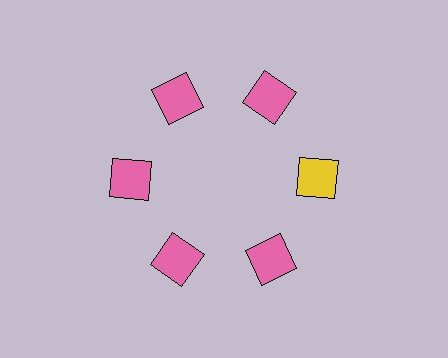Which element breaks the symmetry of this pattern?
The yellow square at roughly the 3 o'clock position breaks the symmetry. All other shapes are pink squares.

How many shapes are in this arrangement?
There are 6 shapes arranged in a ring pattern.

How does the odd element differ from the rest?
It has a different color: yellow instead of pink.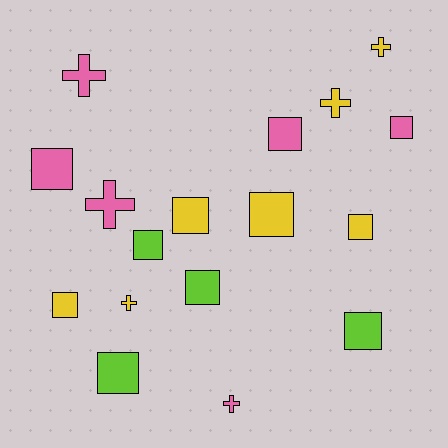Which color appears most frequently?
Yellow, with 7 objects.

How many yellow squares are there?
There are 4 yellow squares.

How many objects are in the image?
There are 17 objects.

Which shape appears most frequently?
Square, with 11 objects.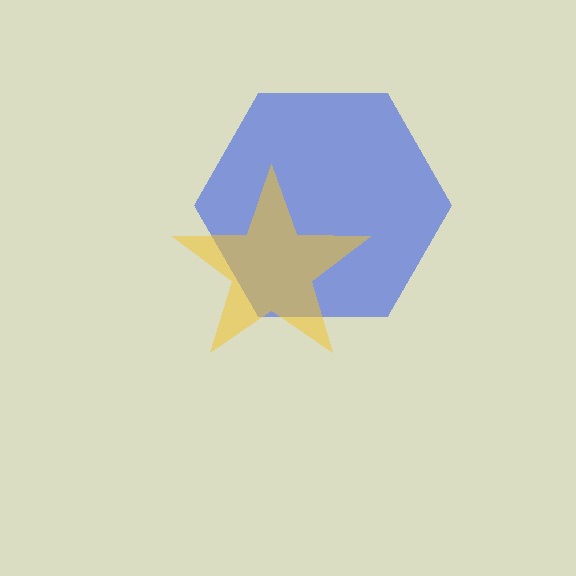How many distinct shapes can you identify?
There are 2 distinct shapes: a blue hexagon, a yellow star.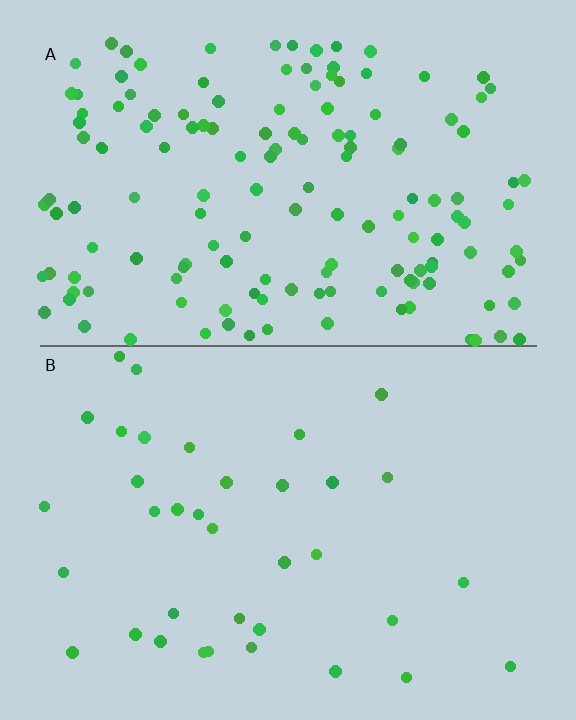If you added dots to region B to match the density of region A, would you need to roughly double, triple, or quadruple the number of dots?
Approximately quadruple.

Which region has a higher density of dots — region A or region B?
A (the top).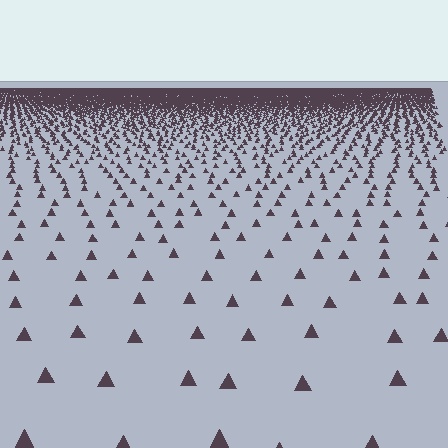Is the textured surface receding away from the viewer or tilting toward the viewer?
The surface is receding away from the viewer. Texture elements get smaller and denser toward the top.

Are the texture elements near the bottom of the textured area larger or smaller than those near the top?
Larger. Near the bottom, elements are closer to the viewer and appear at a bigger on-screen size.